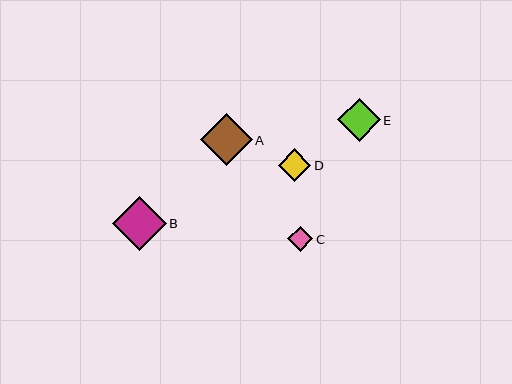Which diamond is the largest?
Diamond B is the largest with a size of approximately 54 pixels.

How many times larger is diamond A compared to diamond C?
Diamond A is approximately 2.1 times the size of diamond C.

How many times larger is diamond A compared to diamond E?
Diamond A is approximately 1.2 times the size of diamond E.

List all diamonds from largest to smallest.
From largest to smallest: B, A, E, D, C.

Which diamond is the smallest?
Diamond C is the smallest with a size of approximately 25 pixels.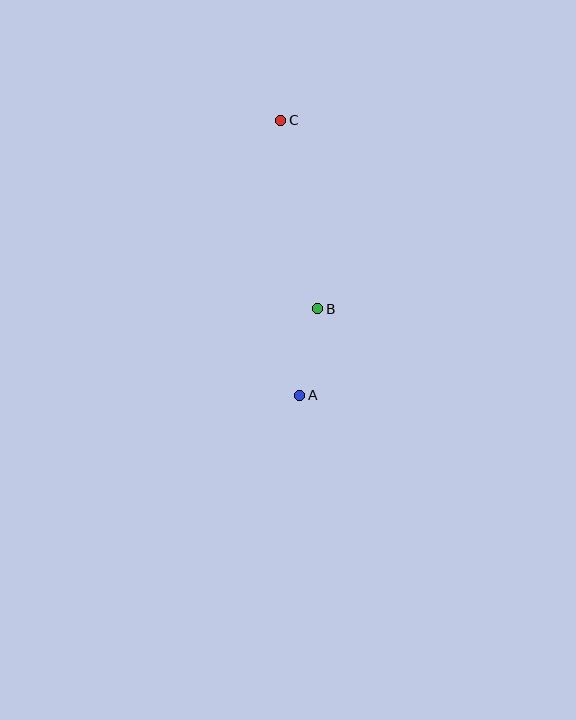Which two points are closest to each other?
Points A and B are closest to each other.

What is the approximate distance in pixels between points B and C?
The distance between B and C is approximately 192 pixels.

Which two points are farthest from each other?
Points A and C are farthest from each other.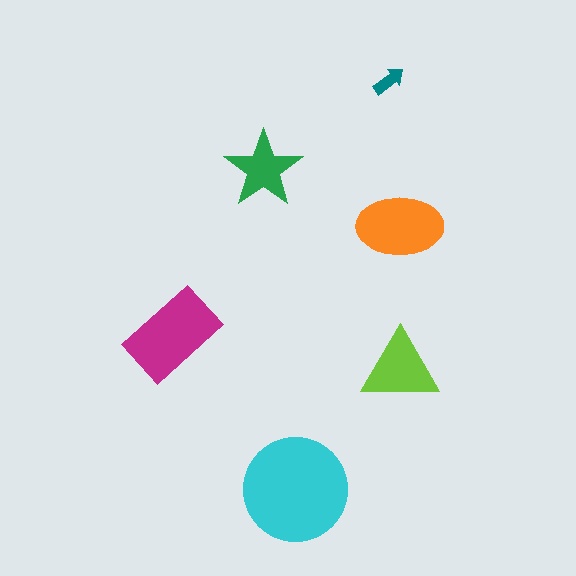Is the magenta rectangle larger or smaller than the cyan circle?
Smaller.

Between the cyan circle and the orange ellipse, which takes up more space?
The cyan circle.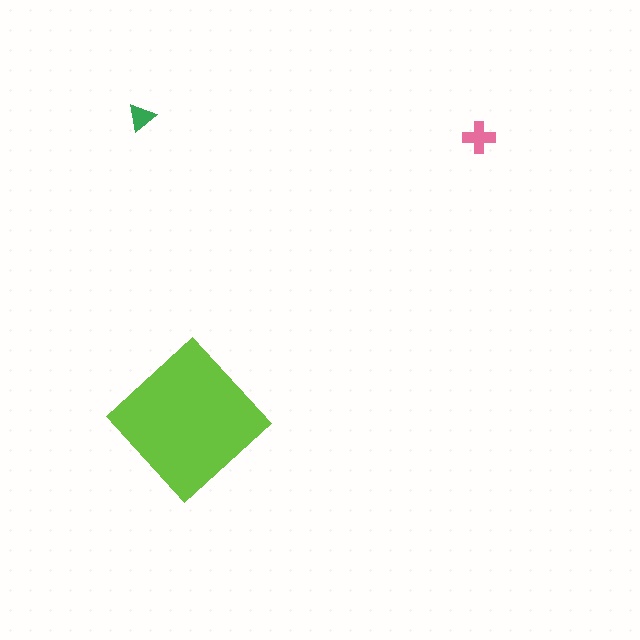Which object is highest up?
The green triangle is topmost.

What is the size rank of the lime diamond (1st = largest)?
1st.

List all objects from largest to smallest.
The lime diamond, the pink cross, the green triangle.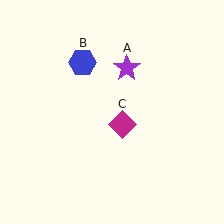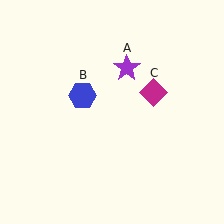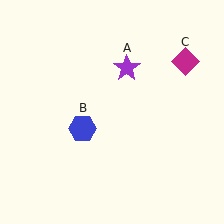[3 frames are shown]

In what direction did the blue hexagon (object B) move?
The blue hexagon (object B) moved down.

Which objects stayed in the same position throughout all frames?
Purple star (object A) remained stationary.